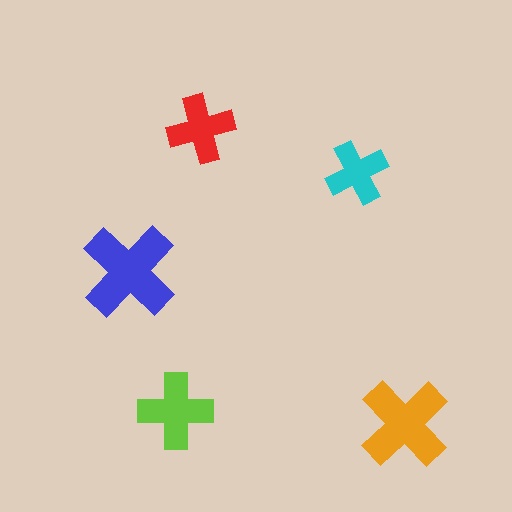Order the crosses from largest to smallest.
the blue one, the orange one, the lime one, the red one, the cyan one.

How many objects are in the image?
There are 5 objects in the image.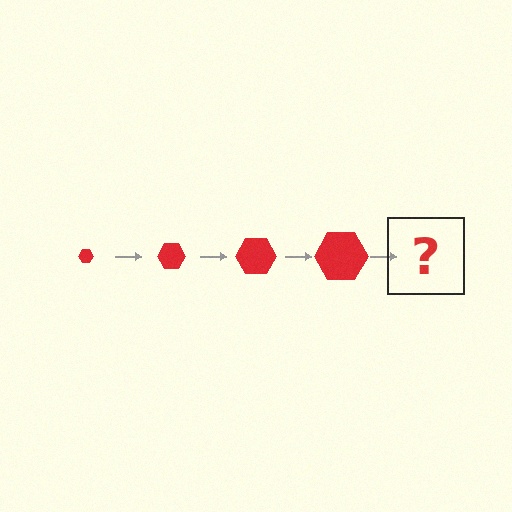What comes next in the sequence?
The next element should be a red hexagon, larger than the previous one.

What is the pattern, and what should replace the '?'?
The pattern is that the hexagon gets progressively larger each step. The '?' should be a red hexagon, larger than the previous one.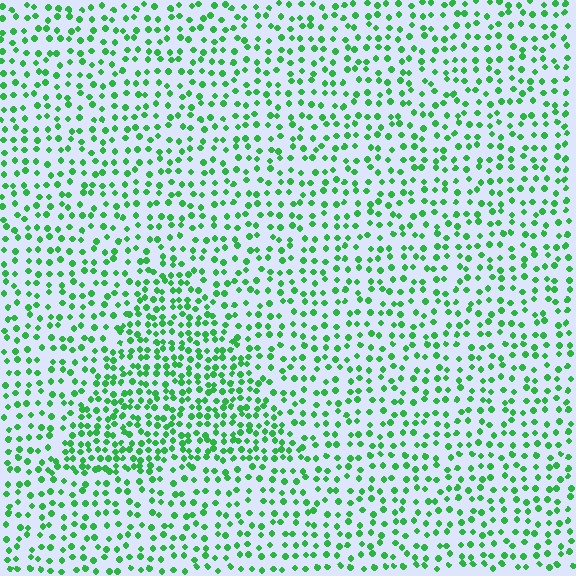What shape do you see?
I see a triangle.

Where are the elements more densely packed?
The elements are more densely packed inside the triangle boundary.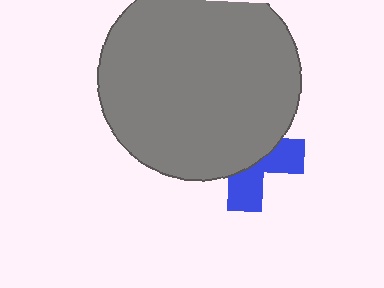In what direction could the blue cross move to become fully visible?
The blue cross could move down. That would shift it out from behind the gray circle entirely.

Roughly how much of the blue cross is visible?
A small part of it is visible (roughly 39%).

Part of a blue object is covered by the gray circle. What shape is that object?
It is a cross.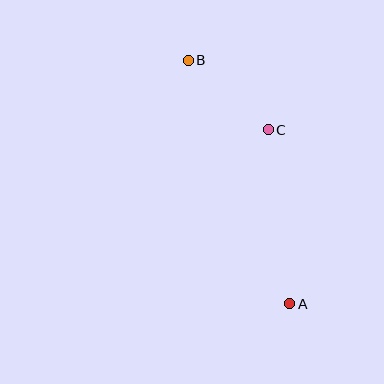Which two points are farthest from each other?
Points A and B are farthest from each other.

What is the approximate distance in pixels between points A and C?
The distance between A and C is approximately 175 pixels.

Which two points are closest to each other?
Points B and C are closest to each other.